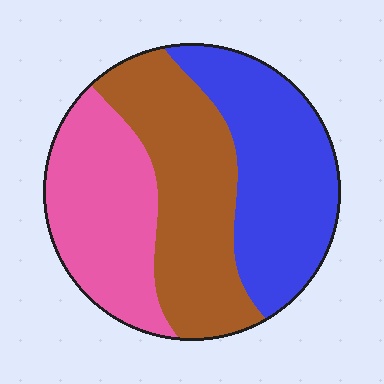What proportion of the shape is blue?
Blue takes up about one third (1/3) of the shape.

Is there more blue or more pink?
Blue.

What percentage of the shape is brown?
Brown covers roughly 35% of the shape.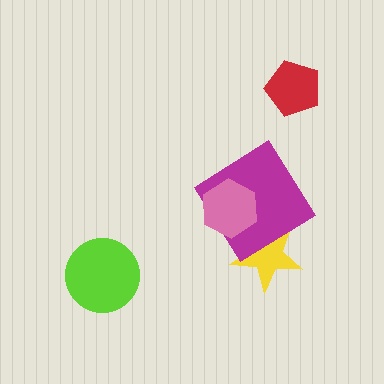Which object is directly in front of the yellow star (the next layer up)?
The magenta diamond is directly in front of the yellow star.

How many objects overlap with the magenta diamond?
2 objects overlap with the magenta diamond.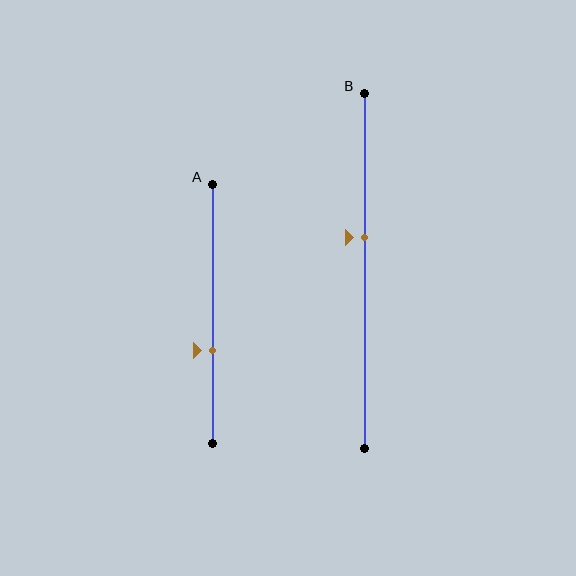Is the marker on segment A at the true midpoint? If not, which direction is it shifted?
No, the marker on segment A is shifted downward by about 14% of the segment length.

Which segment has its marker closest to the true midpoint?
Segment B has its marker closest to the true midpoint.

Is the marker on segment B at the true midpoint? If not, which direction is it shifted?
No, the marker on segment B is shifted upward by about 9% of the segment length.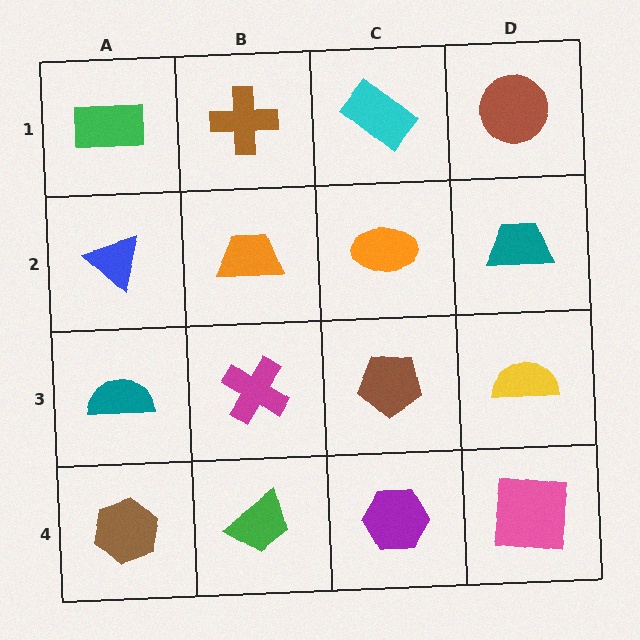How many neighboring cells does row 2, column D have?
3.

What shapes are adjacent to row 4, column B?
A magenta cross (row 3, column B), a brown hexagon (row 4, column A), a purple hexagon (row 4, column C).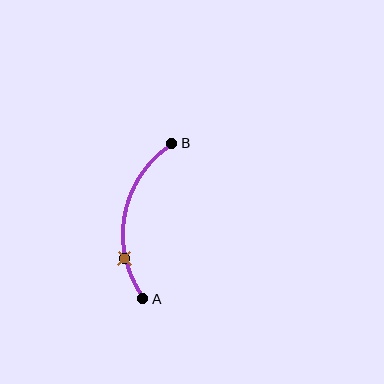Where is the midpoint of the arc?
The arc midpoint is the point on the curve farthest from the straight line joining A and B. It sits to the left of that line.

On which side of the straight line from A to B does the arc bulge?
The arc bulges to the left of the straight line connecting A and B.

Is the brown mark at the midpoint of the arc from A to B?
No. The brown mark lies on the arc but is closer to endpoint A. The arc midpoint would be at the point on the curve equidistant along the arc from both A and B.